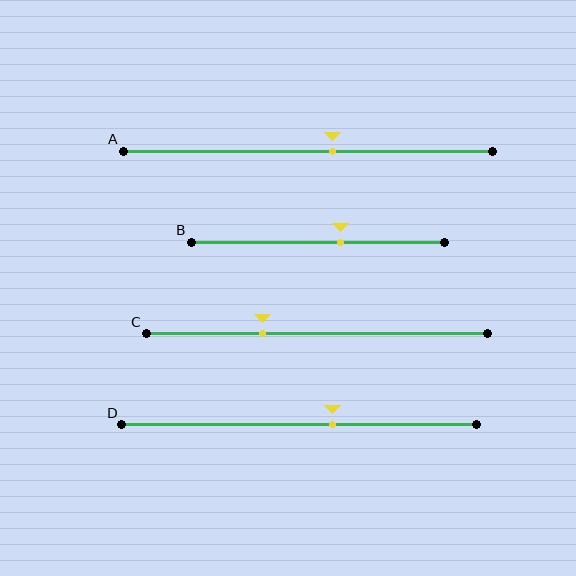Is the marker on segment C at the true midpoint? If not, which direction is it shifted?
No, the marker on segment C is shifted to the left by about 16% of the segment length.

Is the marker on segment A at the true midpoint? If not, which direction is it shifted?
No, the marker on segment A is shifted to the right by about 7% of the segment length.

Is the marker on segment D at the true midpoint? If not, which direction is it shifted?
No, the marker on segment D is shifted to the right by about 9% of the segment length.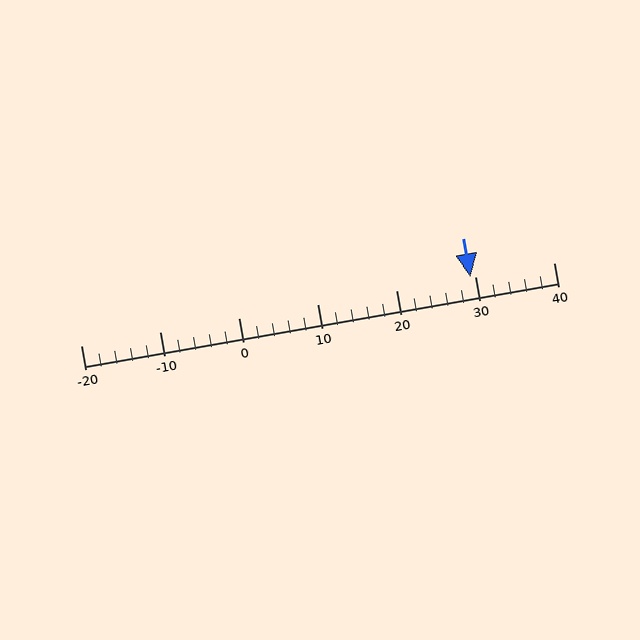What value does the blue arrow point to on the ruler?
The blue arrow points to approximately 29.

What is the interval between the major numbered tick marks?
The major tick marks are spaced 10 units apart.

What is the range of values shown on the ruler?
The ruler shows values from -20 to 40.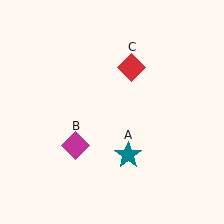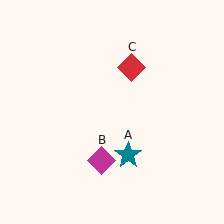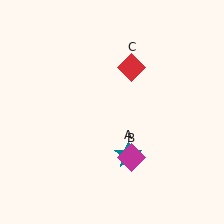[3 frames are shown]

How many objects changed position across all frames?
1 object changed position: magenta diamond (object B).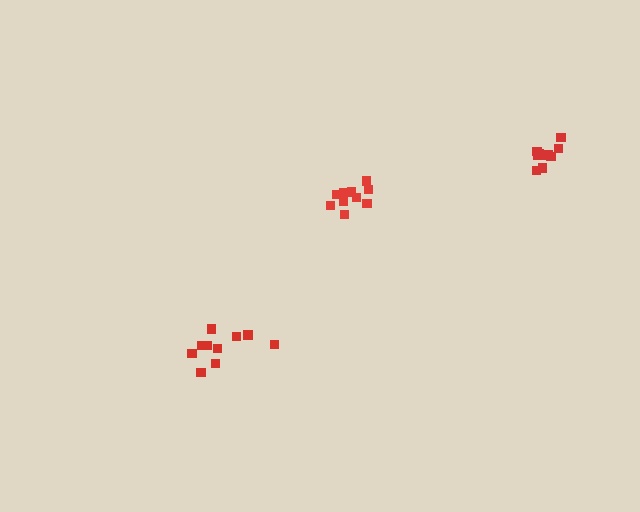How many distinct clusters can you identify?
There are 3 distinct clusters.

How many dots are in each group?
Group 1: 10 dots, Group 2: 9 dots, Group 3: 10 dots (29 total).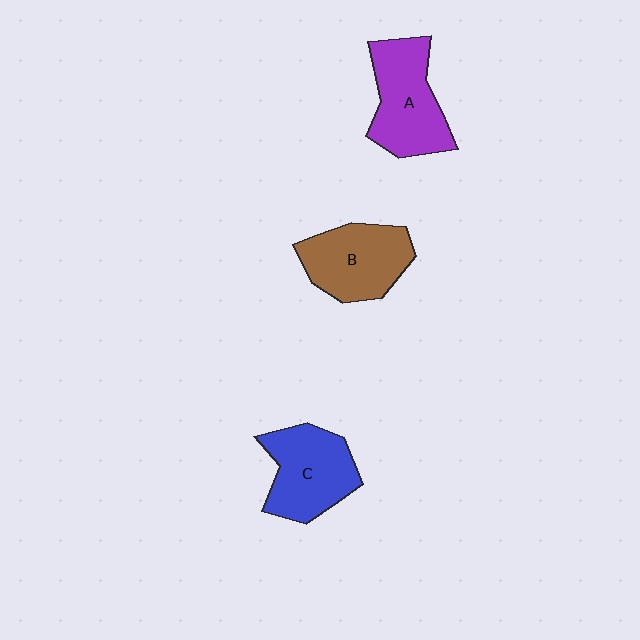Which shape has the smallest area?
Shape C (blue).